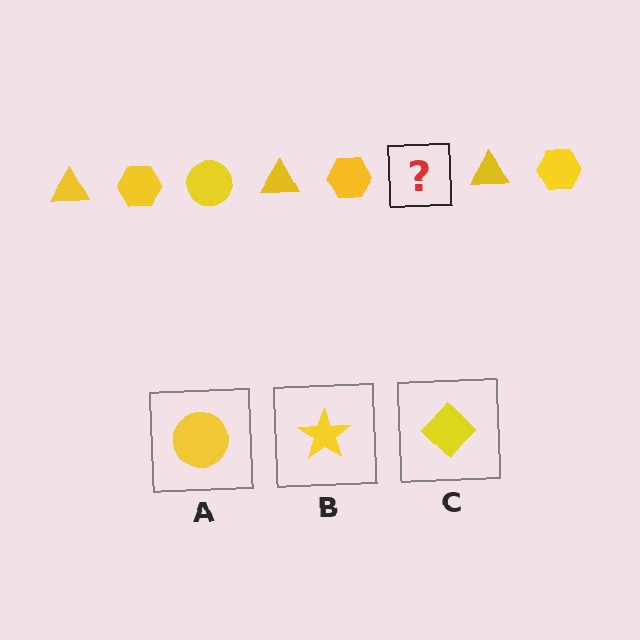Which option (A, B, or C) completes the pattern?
A.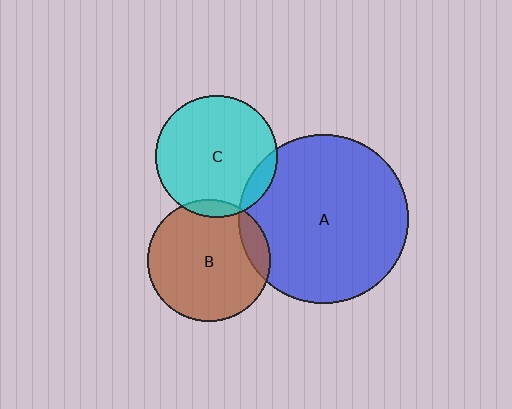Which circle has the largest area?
Circle A (blue).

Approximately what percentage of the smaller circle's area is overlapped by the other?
Approximately 10%.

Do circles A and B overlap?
Yes.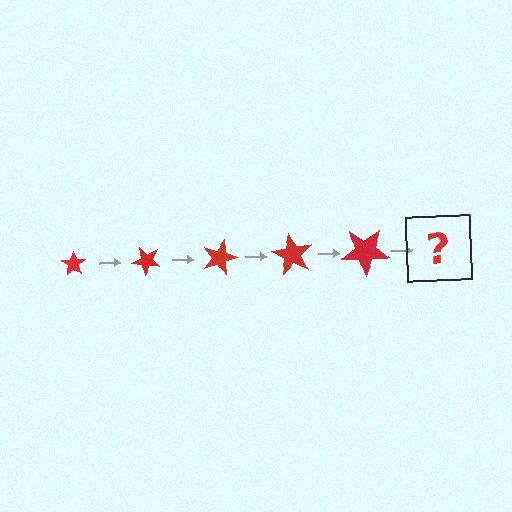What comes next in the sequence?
The next element should be a star, larger than the previous one and rotated 225 degrees from the start.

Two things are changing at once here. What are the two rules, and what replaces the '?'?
The two rules are that the star grows larger each step and it rotates 45 degrees each step. The '?' should be a star, larger than the previous one and rotated 225 degrees from the start.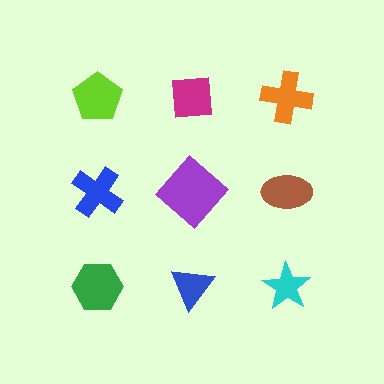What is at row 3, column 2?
A blue triangle.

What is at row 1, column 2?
A magenta square.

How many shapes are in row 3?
3 shapes.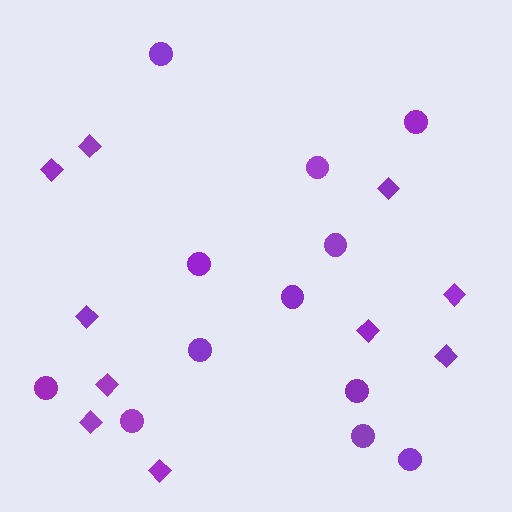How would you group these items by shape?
There are 2 groups: one group of diamonds (10) and one group of circles (12).